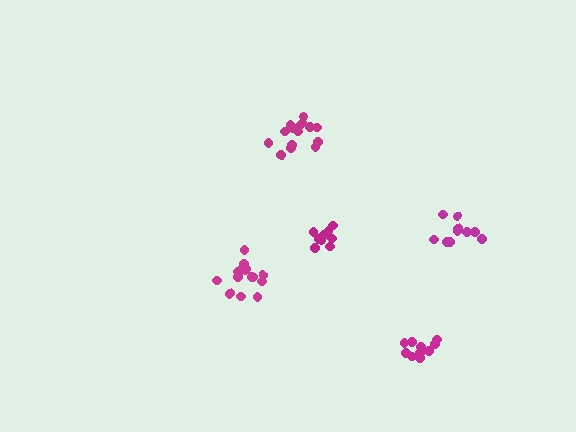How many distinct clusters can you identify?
There are 5 distinct clusters.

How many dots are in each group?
Group 1: 15 dots, Group 2: 10 dots, Group 3: 10 dots, Group 4: 10 dots, Group 5: 15 dots (60 total).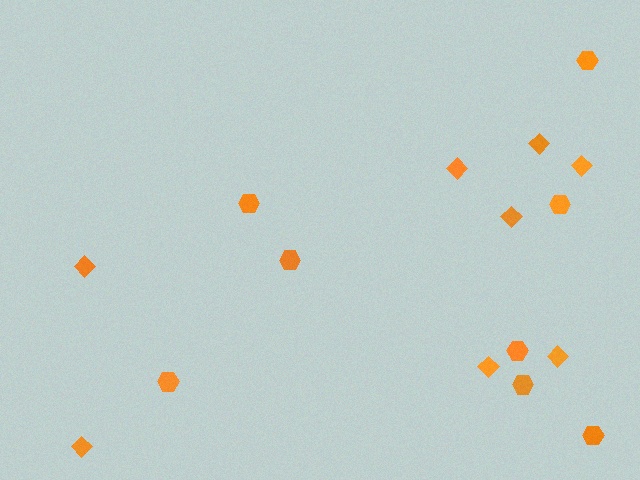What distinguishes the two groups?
There are 2 groups: one group of diamonds (8) and one group of hexagons (8).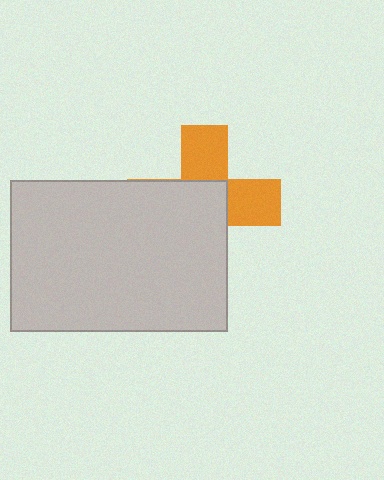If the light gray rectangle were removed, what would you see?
You would see the complete orange cross.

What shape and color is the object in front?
The object in front is a light gray rectangle.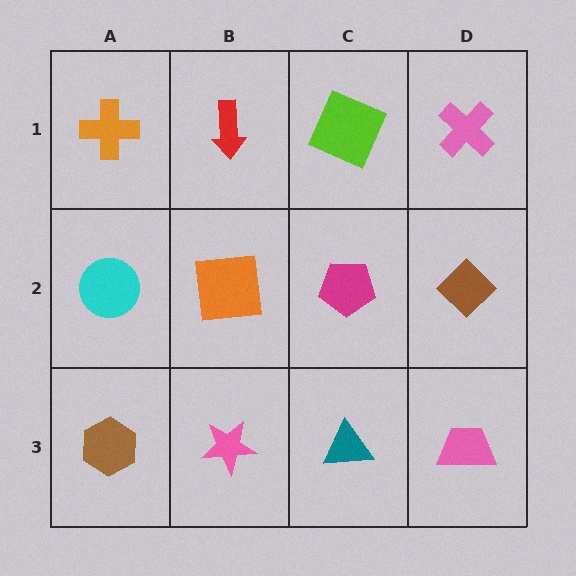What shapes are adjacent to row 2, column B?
A red arrow (row 1, column B), a pink star (row 3, column B), a cyan circle (row 2, column A), a magenta pentagon (row 2, column C).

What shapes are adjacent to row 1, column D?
A brown diamond (row 2, column D), a lime square (row 1, column C).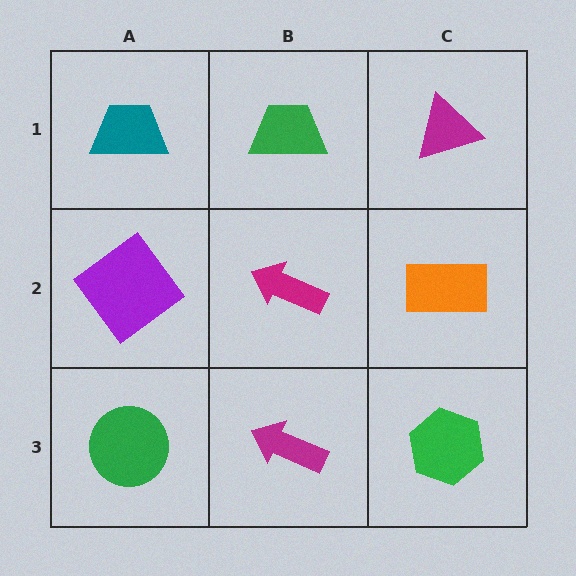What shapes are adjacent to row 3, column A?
A purple diamond (row 2, column A), a magenta arrow (row 3, column B).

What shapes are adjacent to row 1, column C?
An orange rectangle (row 2, column C), a green trapezoid (row 1, column B).